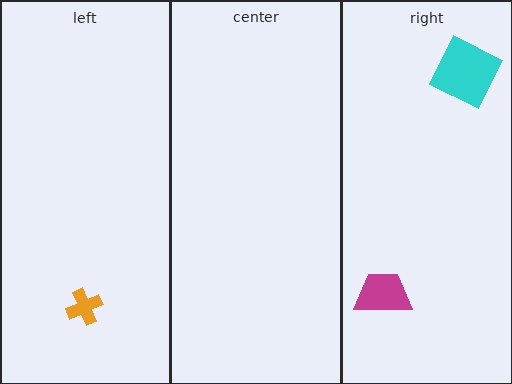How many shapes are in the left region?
1.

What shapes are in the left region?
The orange cross.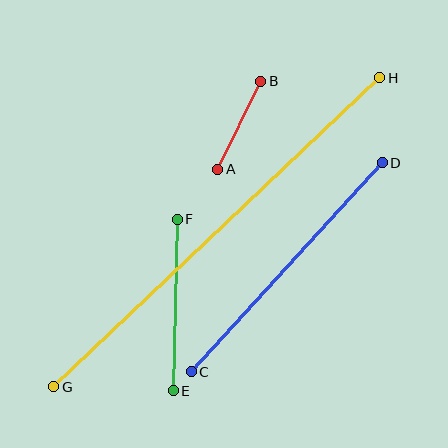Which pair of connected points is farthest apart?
Points G and H are farthest apart.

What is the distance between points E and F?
The distance is approximately 172 pixels.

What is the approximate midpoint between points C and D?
The midpoint is at approximately (287, 267) pixels.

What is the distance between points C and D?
The distance is approximately 283 pixels.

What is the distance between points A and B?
The distance is approximately 98 pixels.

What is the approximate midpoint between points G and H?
The midpoint is at approximately (217, 232) pixels.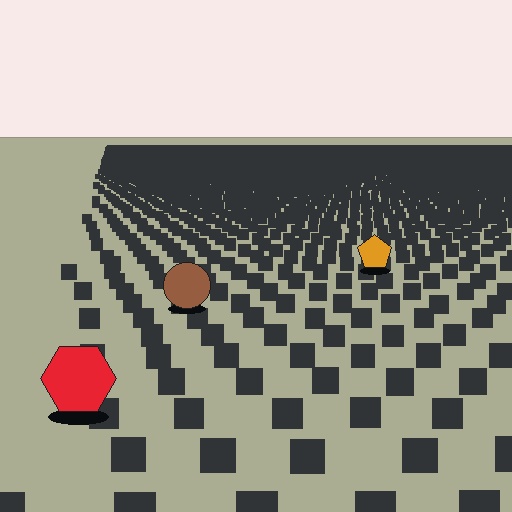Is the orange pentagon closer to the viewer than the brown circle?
No. The brown circle is closer — you can tell from the texture gradient: the ground texture is coarser near it.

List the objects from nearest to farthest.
From nearest to farthest: the red hexagon, the brown circle, the orange pentagon.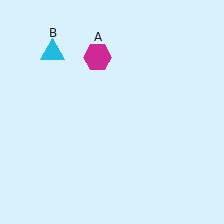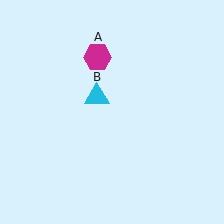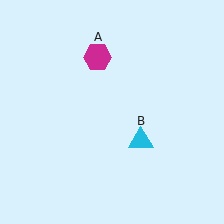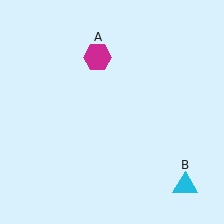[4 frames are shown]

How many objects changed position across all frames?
1 object changed position: cyan triangle (object B).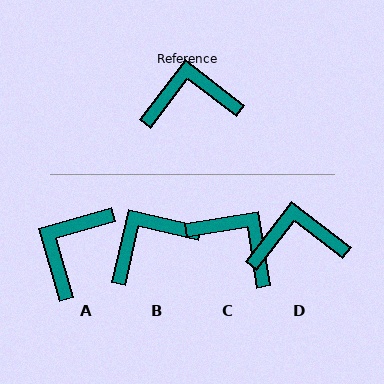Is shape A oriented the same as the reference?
No, it is off by about 53 degrees.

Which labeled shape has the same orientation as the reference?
D.